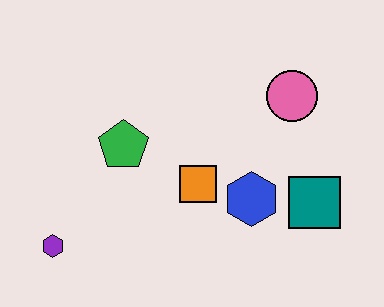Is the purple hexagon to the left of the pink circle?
Yes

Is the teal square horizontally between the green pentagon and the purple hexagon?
No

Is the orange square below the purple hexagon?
No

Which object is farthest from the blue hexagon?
The purple hexagon is farthest from the blue hexagon.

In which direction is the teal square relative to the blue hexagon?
The teal square is to the right of the blue hexagon.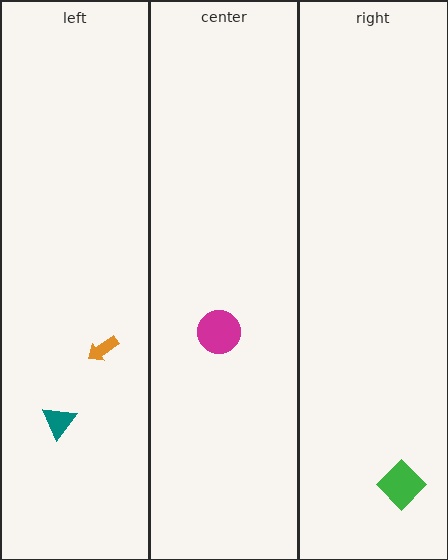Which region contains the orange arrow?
The left region.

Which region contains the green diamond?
The right region.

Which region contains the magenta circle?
The center region.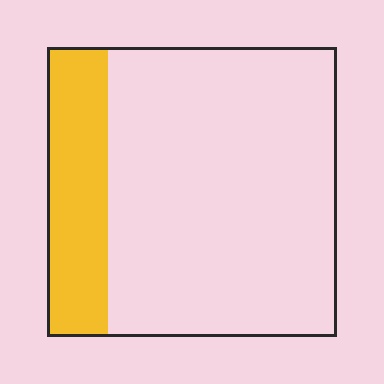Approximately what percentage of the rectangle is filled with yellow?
Approximately 20%.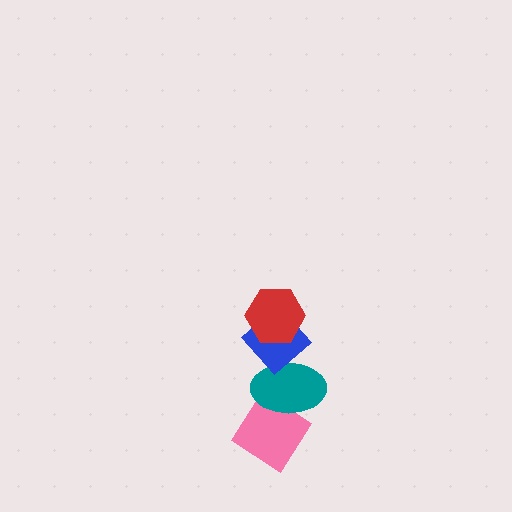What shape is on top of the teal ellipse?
The blue diamond is on top of the teal ellipse.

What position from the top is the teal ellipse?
The teal ellipse is 3rd from the top.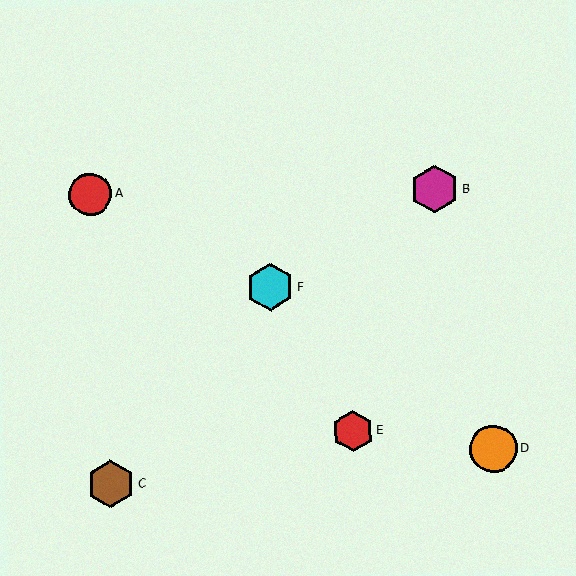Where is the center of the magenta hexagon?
The center of the magenta hexagon is at (435, 189).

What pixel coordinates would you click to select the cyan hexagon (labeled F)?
Click at (270, 287) to select the cyan hexagon F.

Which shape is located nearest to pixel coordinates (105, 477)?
The brown hexagon (labeled C) at (111, 484) is nearest to that location.